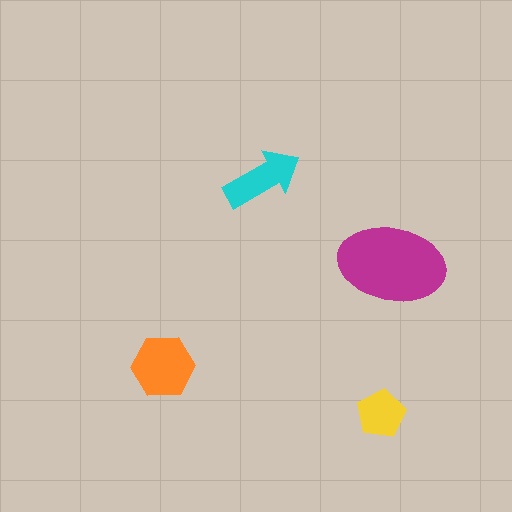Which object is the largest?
The magenta ellipse.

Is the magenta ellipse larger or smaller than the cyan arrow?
Larger.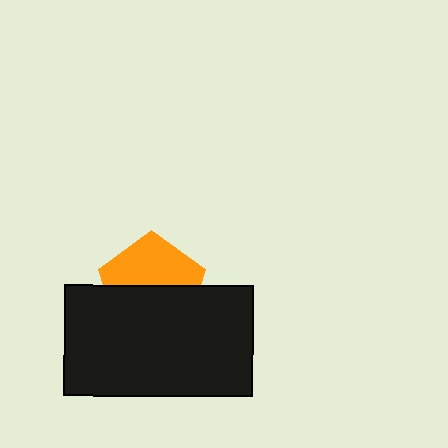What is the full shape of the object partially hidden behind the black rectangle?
The partially hidden object is an orange pentagon.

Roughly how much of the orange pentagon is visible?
About half of it is visible (roughly 49%).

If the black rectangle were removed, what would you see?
You would see the complete orange pentagon.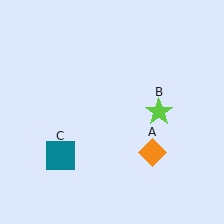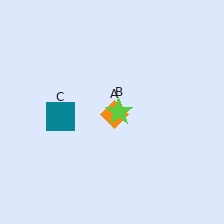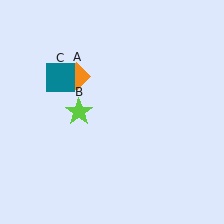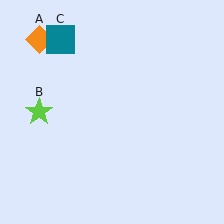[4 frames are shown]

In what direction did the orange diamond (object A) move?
The orange diamond (object A) moved up and to the left.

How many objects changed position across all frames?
3 objects changed position: orange diamond (object A), lime star (object B), teal square (object C).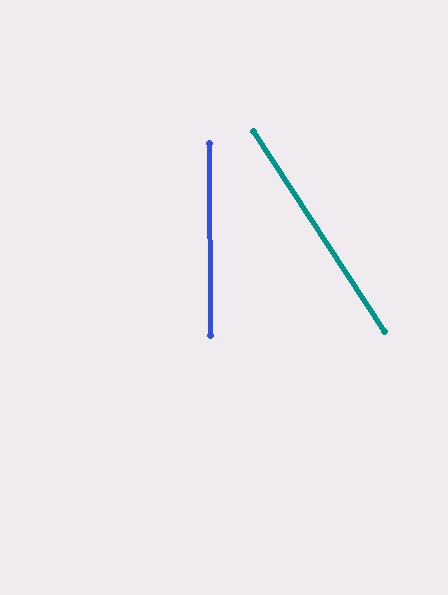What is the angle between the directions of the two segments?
Approximately 33 degrees.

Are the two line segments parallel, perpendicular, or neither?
Neither parallel nor perpendicular — they differ by about 33°.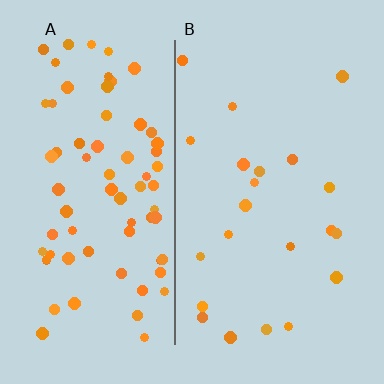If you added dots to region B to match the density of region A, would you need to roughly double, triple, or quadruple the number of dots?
Approximately triple.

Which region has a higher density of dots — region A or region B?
A (the left).